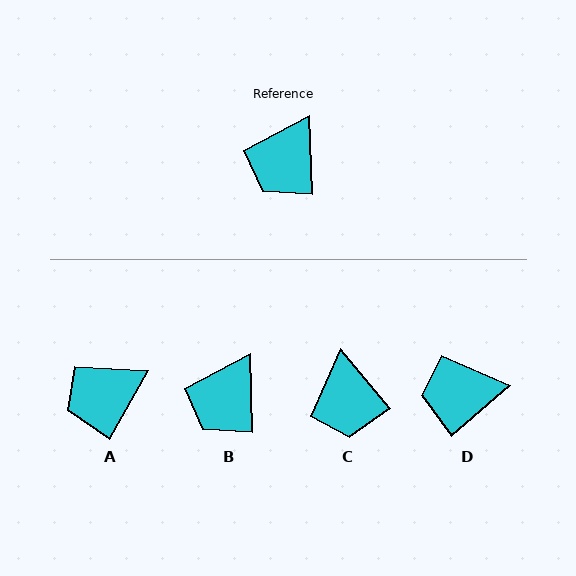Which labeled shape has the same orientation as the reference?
B.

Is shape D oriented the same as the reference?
No, it is off by about 51 degrees.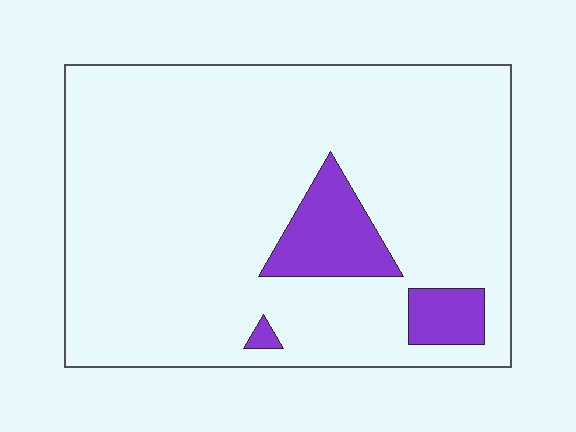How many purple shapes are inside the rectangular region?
3.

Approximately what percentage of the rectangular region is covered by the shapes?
Approximately 10%.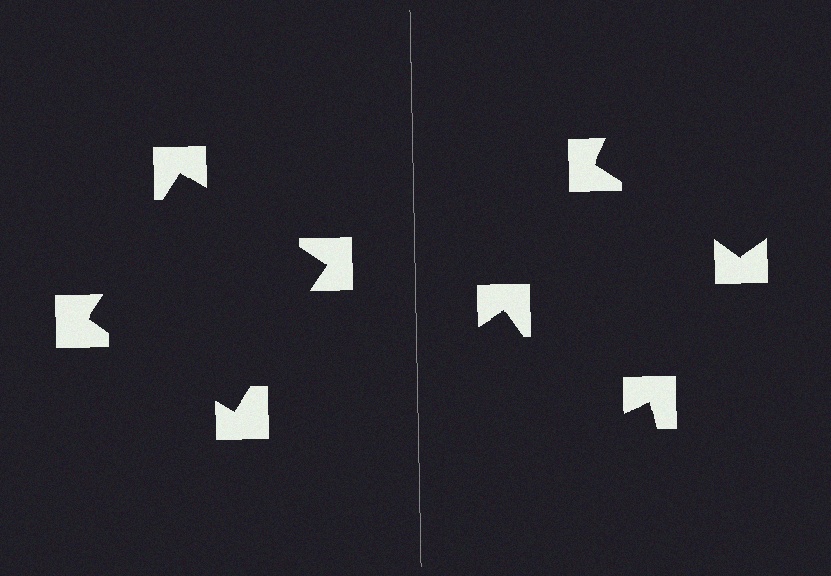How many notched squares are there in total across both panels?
8 — 4 on each side.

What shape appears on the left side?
An illusory square.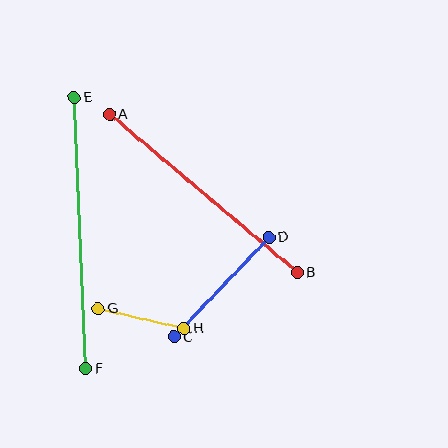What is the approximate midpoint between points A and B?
The midpoint is at approximately (203, 193) pixels.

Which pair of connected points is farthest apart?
Points E and F are farthest apart.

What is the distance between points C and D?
The distance is approximately 137 pixels.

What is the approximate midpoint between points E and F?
The midpoint is at approximately (80, 233) pixels.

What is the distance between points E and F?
The distance is approximately 272 pixels.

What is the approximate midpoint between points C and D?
The midpoint is at approximately (222, 287) pixels.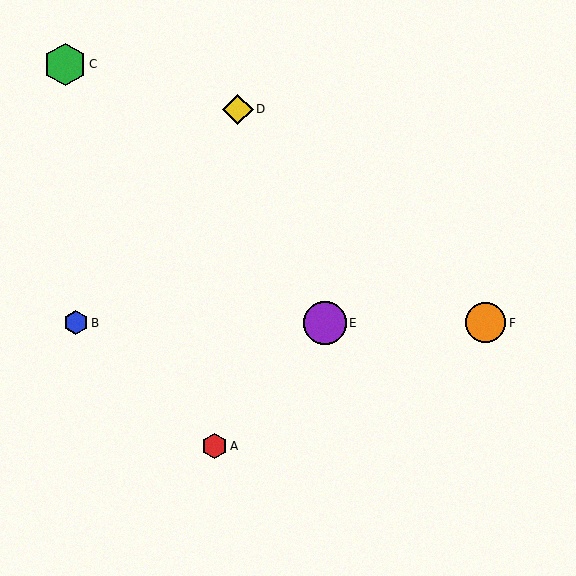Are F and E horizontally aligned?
Yes, both are at y≈323.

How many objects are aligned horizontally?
3 objects (B, E, F) are aligned horizontally.